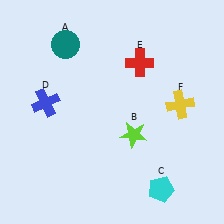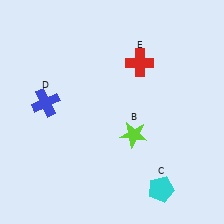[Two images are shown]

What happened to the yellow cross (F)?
The yellow cross (F) was removed in Image 2. It was in the top-right area of Image 1.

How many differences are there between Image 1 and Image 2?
There are 2 differences between the two images.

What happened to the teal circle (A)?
The teal circle (A) was removed in Image 2. It was in the top-left area of Image 1.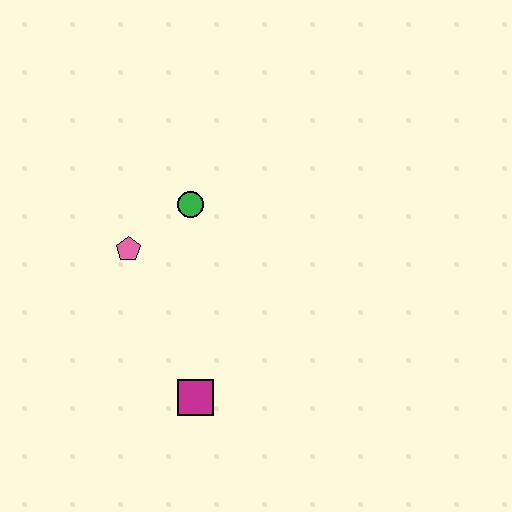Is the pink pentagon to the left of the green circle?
Yes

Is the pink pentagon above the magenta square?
Yes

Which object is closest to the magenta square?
The pink pentagon is closest to the magenta square.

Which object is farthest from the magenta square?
The green circle is farthest from the magenta square.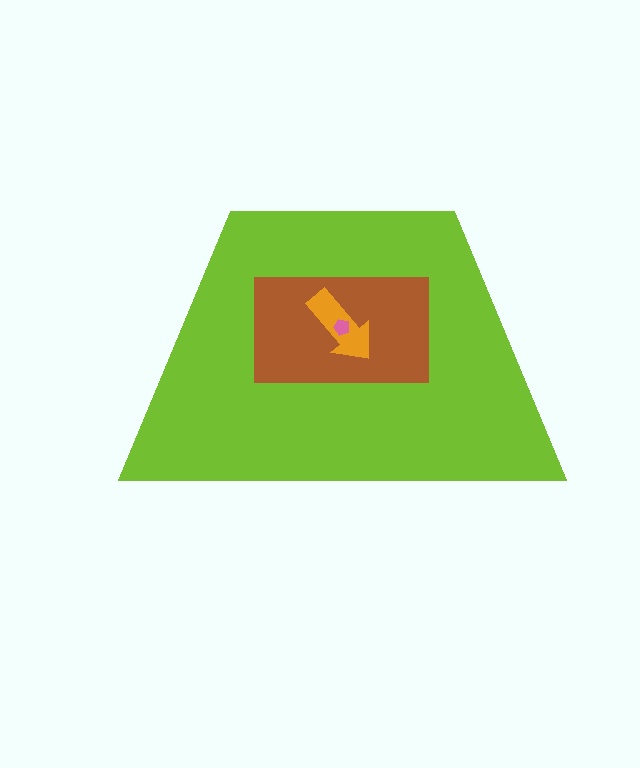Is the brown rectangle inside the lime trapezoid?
Yes.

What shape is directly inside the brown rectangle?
The orange arrow.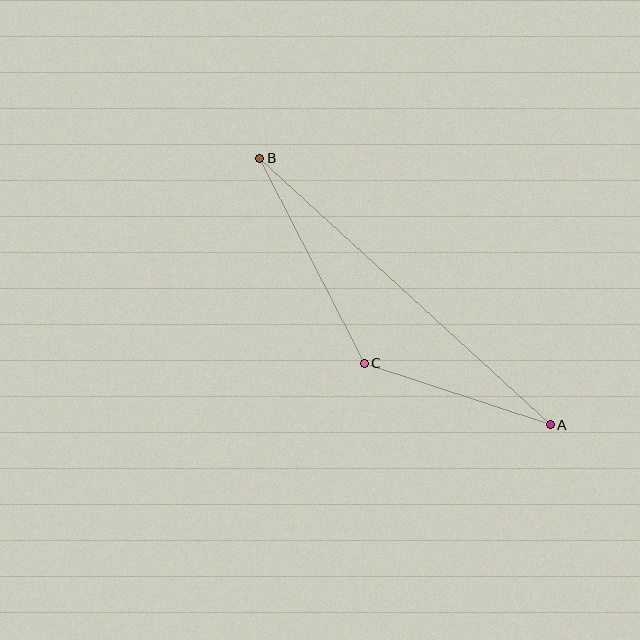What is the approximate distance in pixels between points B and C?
The distance between B and C is approximately 230 pixels.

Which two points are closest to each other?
Points A and C are closest to each other.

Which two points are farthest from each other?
Points A and B are farthest from each other.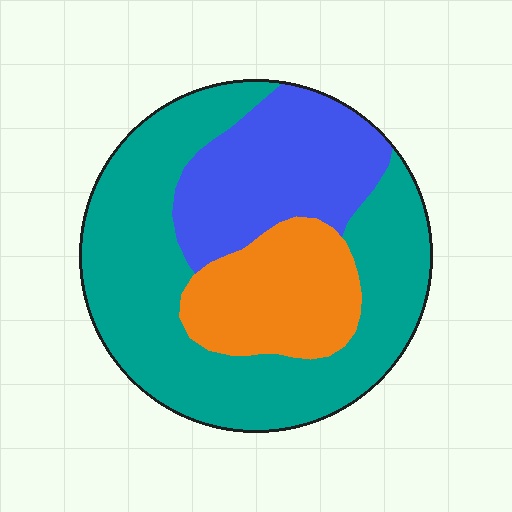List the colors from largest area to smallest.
From largest to smallest: teal, blue, orange.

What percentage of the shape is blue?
Blue takes up about one quarter (1/4) of the shape.